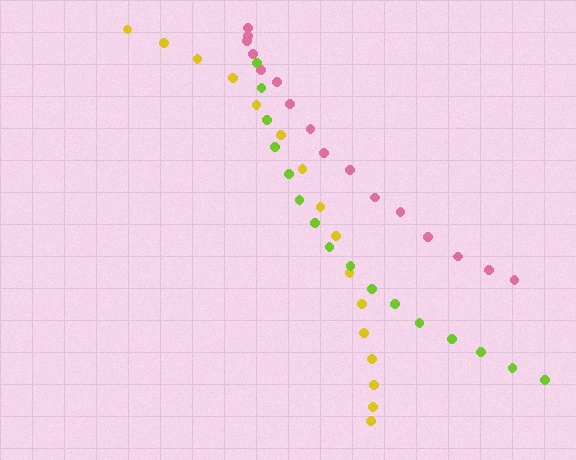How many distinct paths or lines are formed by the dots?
There are 3 distinct paths.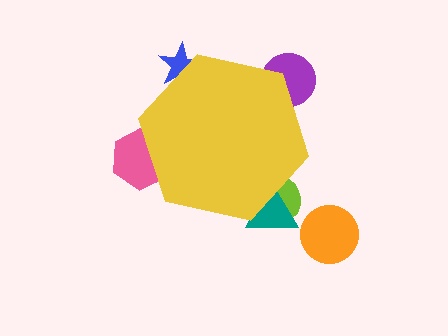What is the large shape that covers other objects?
A yellow hexagon.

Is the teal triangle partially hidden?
Yes, the teal triangle is partially hidden behind the yellow hexagon.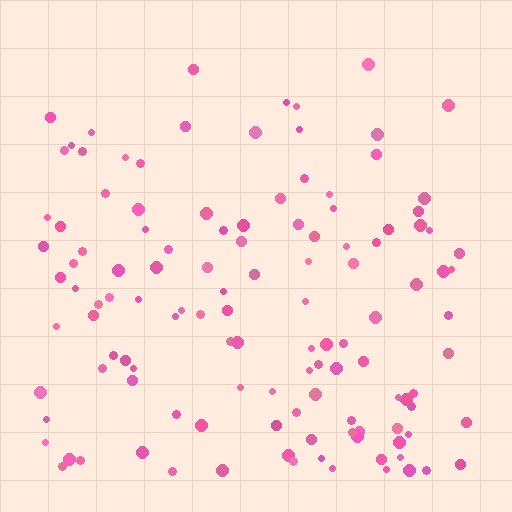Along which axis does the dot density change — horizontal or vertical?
Vertical.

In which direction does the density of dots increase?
From top to bottom, with the bottom side densest.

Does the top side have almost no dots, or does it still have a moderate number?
Still a moderate number, just noticeably fewer than the bottom.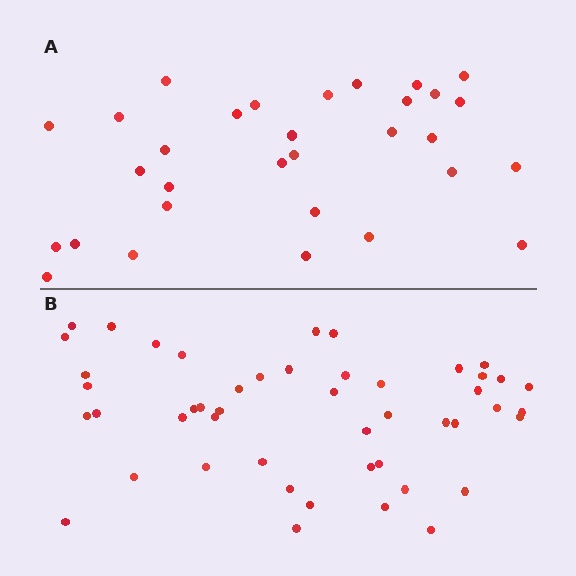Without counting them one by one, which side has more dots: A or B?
Region B (the bottom region) has more dots.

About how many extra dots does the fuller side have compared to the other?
Region B has approximately 15 more dots than region A.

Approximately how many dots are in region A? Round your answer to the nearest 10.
About 30 dots. (The exact count is 31, which rounds to 30.)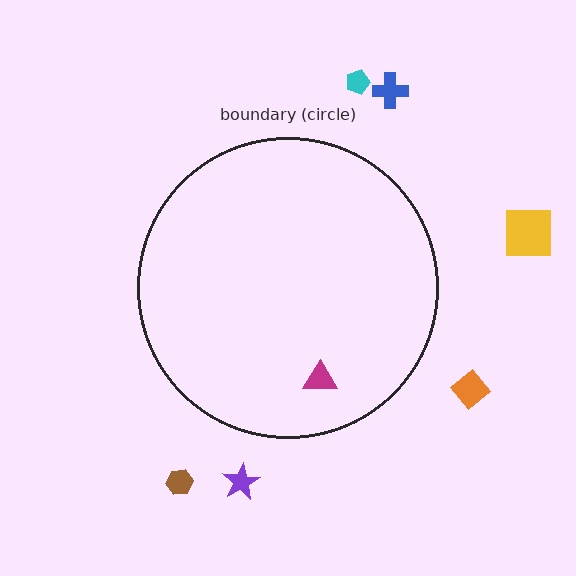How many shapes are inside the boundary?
1 inside, 6 outside.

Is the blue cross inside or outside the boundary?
Outside.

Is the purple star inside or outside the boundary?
Outside.